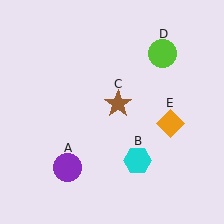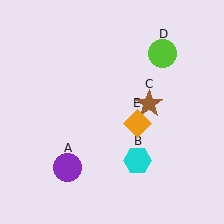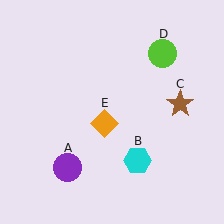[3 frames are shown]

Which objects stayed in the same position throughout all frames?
Purple circle (object A) and cyan hexagon (object B) and lime circle (object D) remained stationary.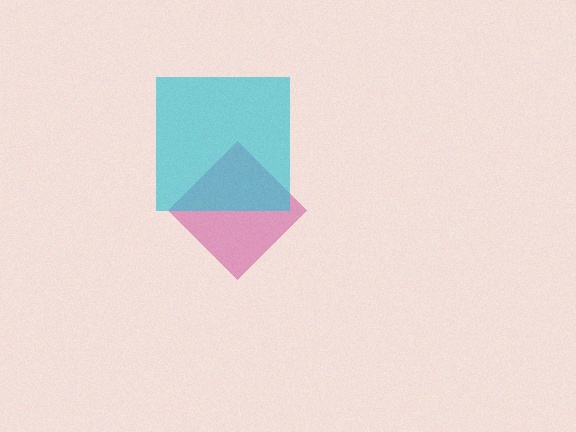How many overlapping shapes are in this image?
There are 2 overlapping shapes in the image.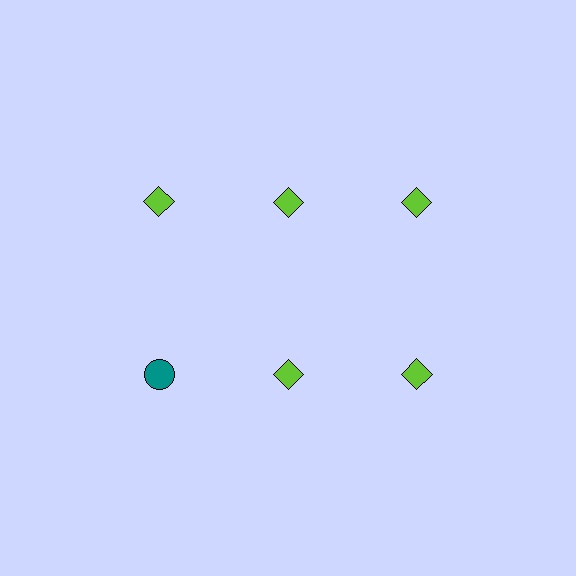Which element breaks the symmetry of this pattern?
The teal circle in the second row, leftmost column breaks the symmetry. All other shapes are lime diamonds.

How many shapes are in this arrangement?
There are 6 shapes arranged in a grid pattern.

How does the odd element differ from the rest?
It differs in both color (teal instead of lime) and shape (circle instead of diamond).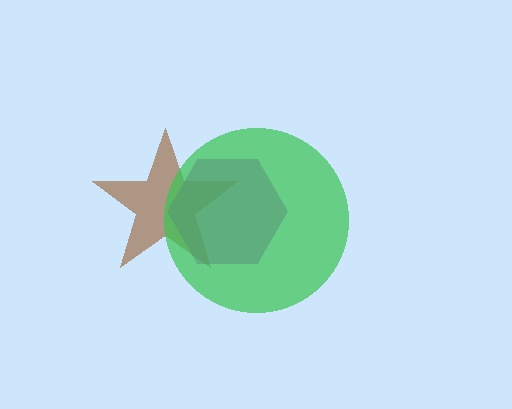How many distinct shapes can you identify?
There are 3 distinct shapes: a brown star, a purple hexagon, a green circle.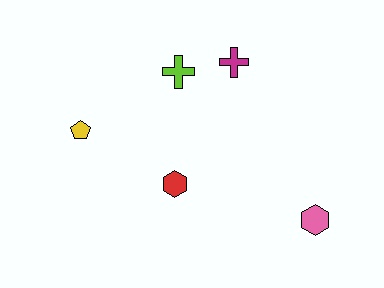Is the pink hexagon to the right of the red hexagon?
Yes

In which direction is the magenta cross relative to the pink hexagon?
The magenta cross is above the pink hexagon.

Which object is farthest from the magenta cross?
The pink hexagon is farthest from the magenta cross.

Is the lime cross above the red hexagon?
Yes